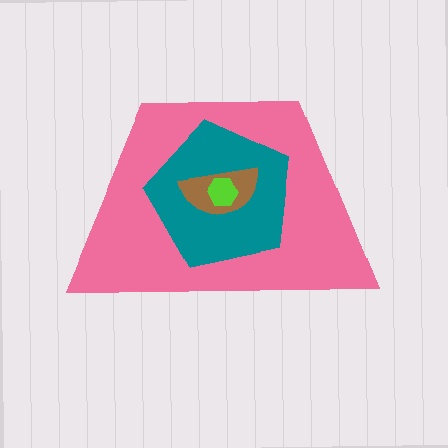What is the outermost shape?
The pink trapezoid.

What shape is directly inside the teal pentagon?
The brown semicircle.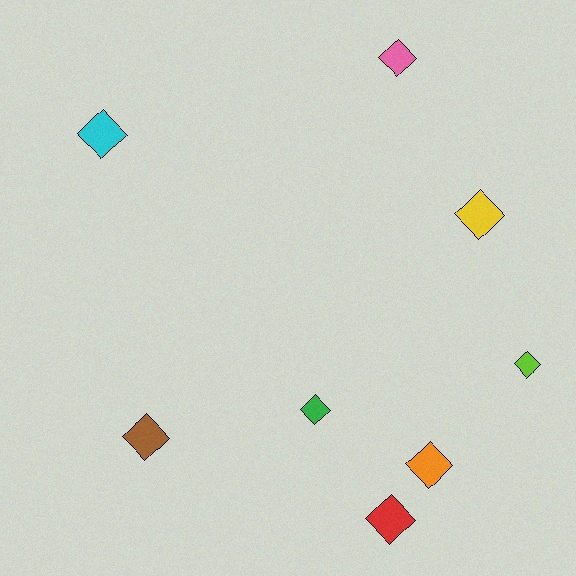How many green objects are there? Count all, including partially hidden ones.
There is 1 green object.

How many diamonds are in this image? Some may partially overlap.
There are 8 diamonds.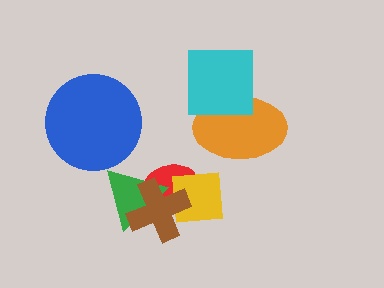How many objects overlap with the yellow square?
2 objects overlap with the yellow square.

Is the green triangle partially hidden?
Yes, it is partially covered by another shape.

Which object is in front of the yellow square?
The brown cross is in front of the yellow square.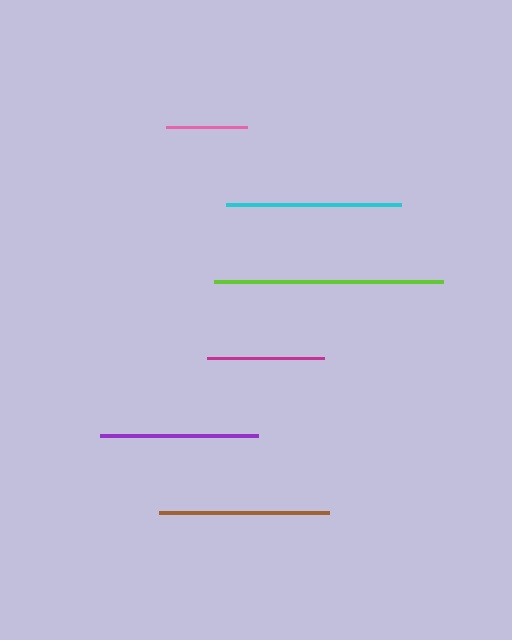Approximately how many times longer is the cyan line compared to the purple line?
The cyan line is approximately 1.1 times the length of the purple line.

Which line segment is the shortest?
The pink line is the shortest at approximately 80 pixels.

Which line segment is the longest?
The lime line is the longest at approximately 229 pixels.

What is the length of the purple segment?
The purple segment is approximately 158 pixels long.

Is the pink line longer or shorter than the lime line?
The lime line is longer than the pink line.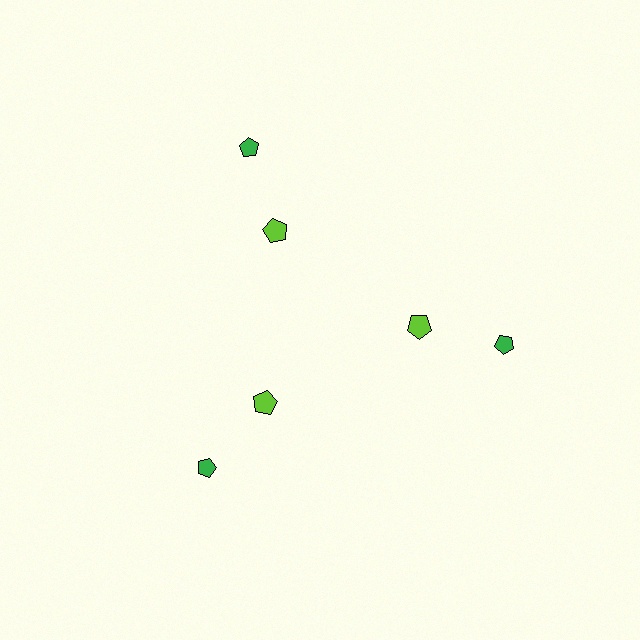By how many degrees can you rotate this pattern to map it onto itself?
The pattern maps onto itself every 120 degrees of rotation.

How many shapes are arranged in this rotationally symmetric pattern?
There are 6 shapes, arranged in 3 groups of 2.